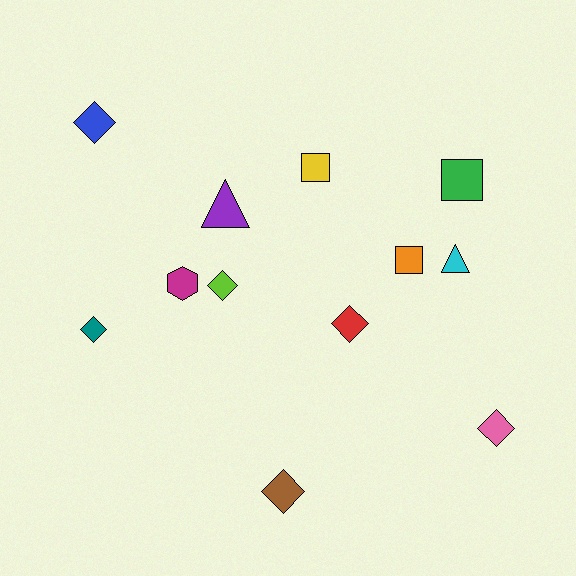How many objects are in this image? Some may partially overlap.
There are 12 objects.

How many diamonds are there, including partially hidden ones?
There are 6 diamonds.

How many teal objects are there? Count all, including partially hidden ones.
There is 1 teal object.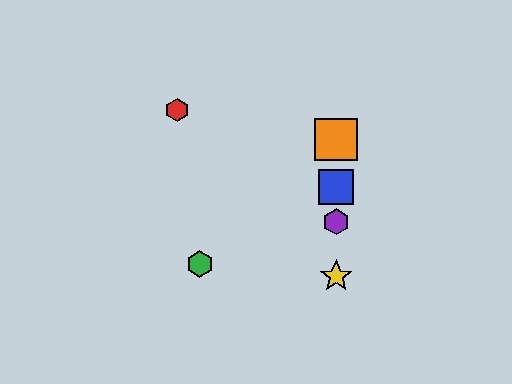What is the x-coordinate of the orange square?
The orange square is at x≈336.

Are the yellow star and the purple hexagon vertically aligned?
Yes, both are at x≈336.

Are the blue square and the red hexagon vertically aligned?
No, the blue square is at x≈336 and the red hexagon is at x≈177.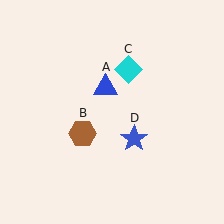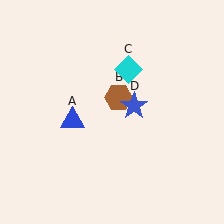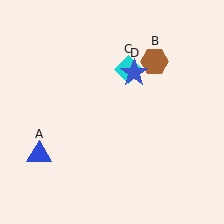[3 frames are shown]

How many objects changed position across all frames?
3 objects changed position: blue triangle (object A), brown hexagon (object B), blue star (object D).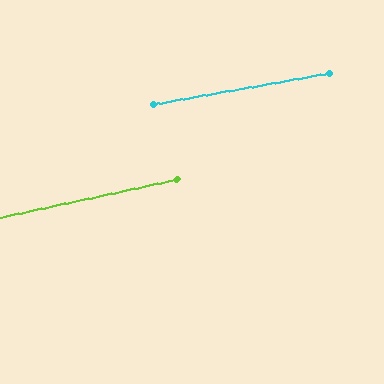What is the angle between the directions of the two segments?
Approximately 2 degrees.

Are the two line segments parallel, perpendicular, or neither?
Parallel — their directions differ by only 2.0°.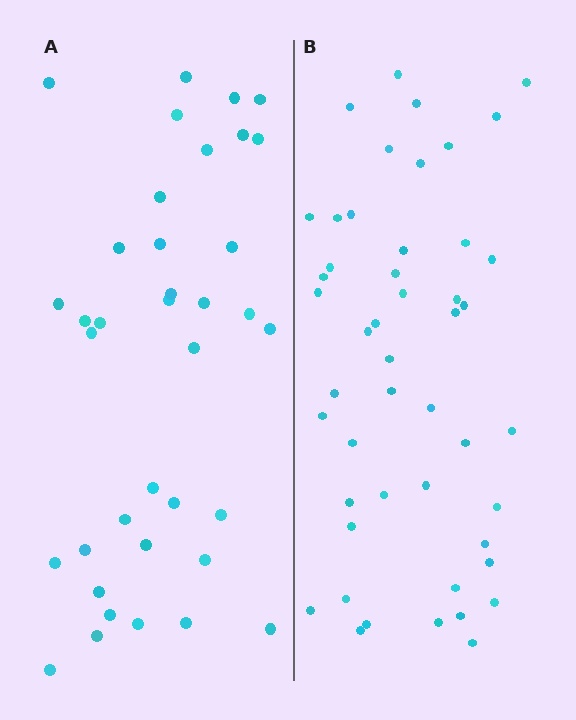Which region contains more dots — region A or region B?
Region B (the right region) has more dots.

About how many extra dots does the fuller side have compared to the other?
Region B has roughly 12 or so more dots than region A.